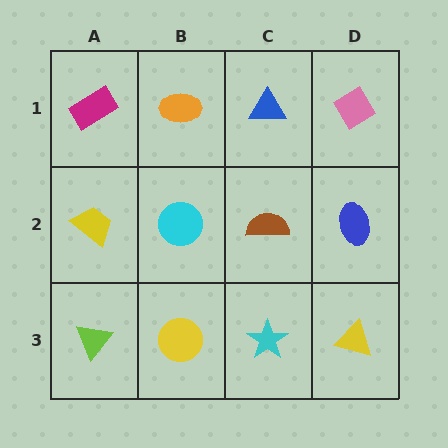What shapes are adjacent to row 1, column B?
A cyan circle (row 2, column B), a magenta rectangle (row 1, column A), a blue triangle (row 1, column C).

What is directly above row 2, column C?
A blue triangle.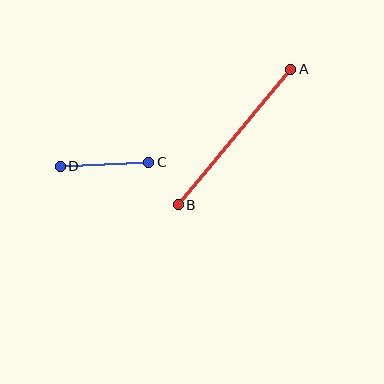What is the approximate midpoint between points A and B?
The midpoint is at approximately (235, 137) pixels.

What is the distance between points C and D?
The distance is approximately 89 pixels.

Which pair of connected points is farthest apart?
Points A and B are farthest apart.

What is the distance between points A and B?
The distance is approximately 176 pixels.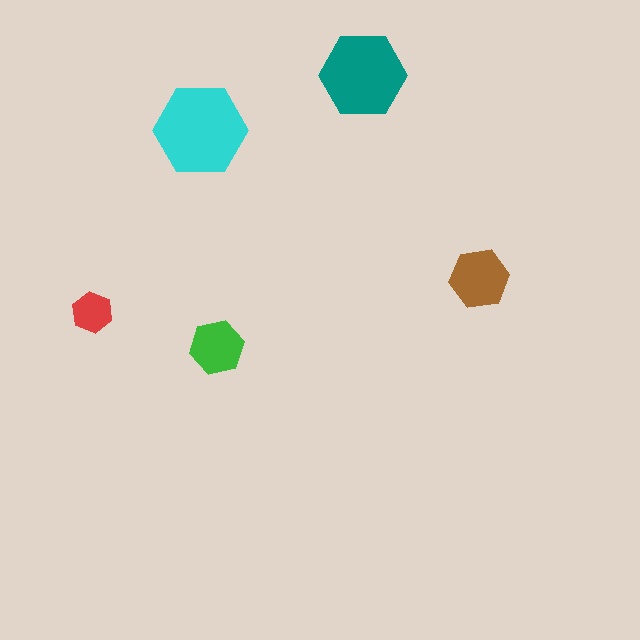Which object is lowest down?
The green hexagon is bottommost.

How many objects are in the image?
There are 5 objects in the image.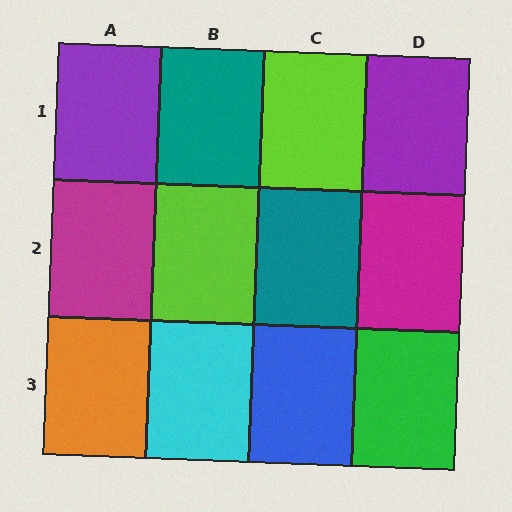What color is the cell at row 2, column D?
Magenta.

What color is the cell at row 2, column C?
Teal.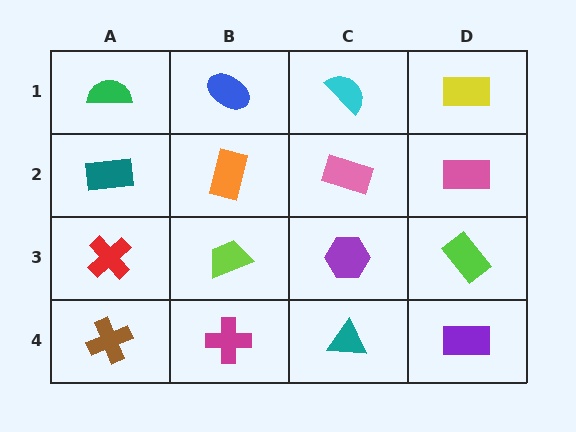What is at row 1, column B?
A blue ellipse.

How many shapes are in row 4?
4 shapes.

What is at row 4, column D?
A purple rectangle.